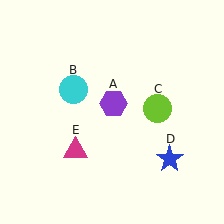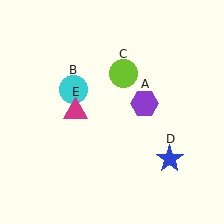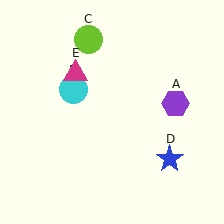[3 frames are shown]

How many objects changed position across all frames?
3 objects changed position: purple hexagon (object A), lime circle (object C), magenta triangle (object E).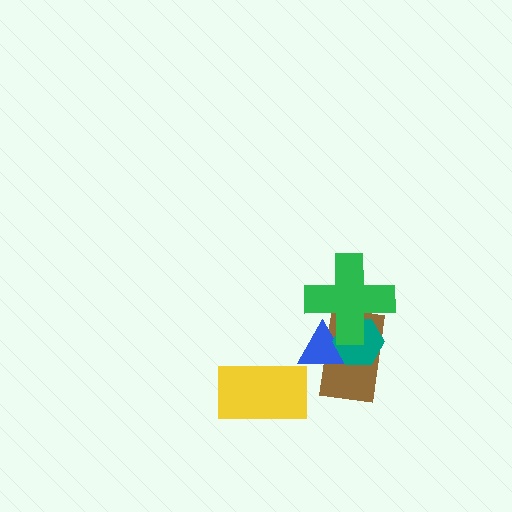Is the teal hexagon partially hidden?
Yes, it is partially covered by another shape.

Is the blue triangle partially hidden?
Yes, it is partially covered by another shape.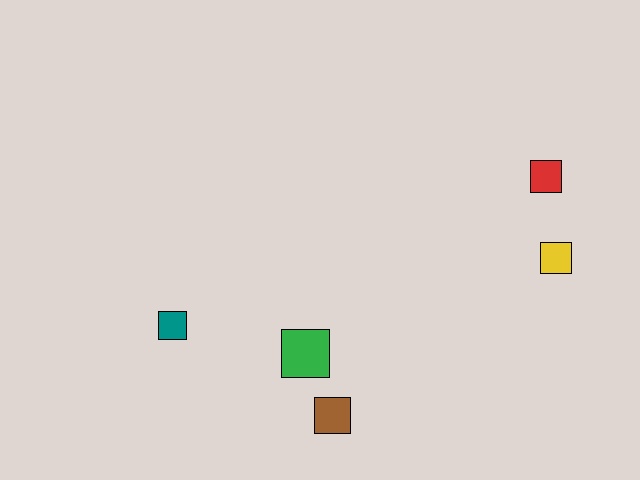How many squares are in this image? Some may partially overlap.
There are 5 squares.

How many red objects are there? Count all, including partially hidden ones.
There is 1 red object.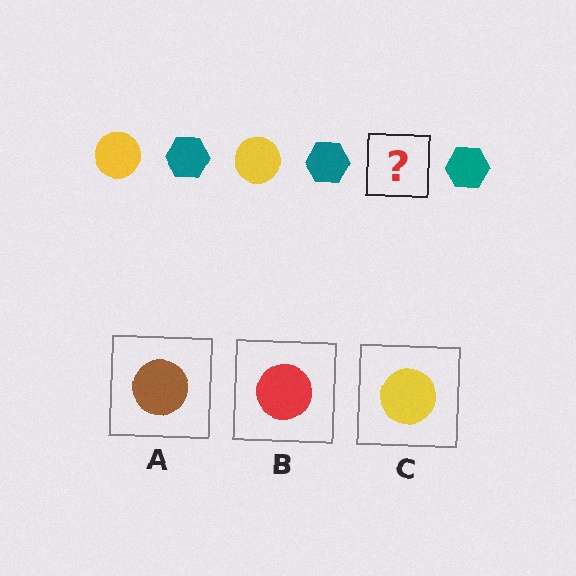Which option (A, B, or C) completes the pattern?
C.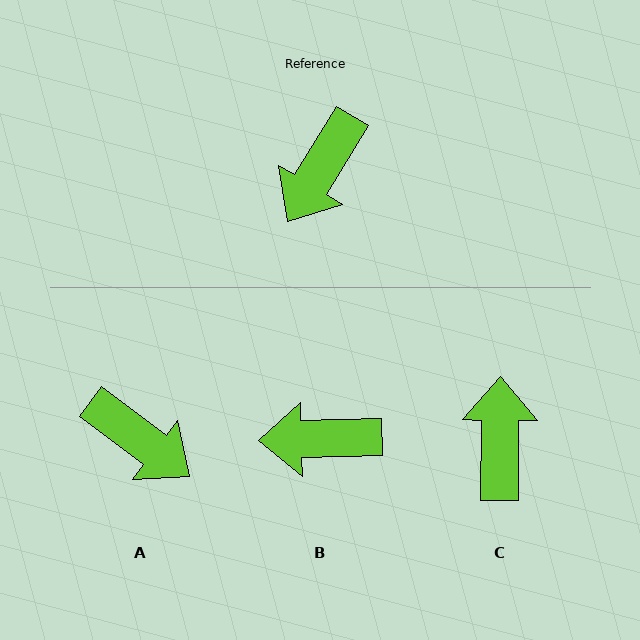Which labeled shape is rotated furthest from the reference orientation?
C, about 149 degrees away.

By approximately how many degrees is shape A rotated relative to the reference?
Approximately 85 degrees counter-clockwise.